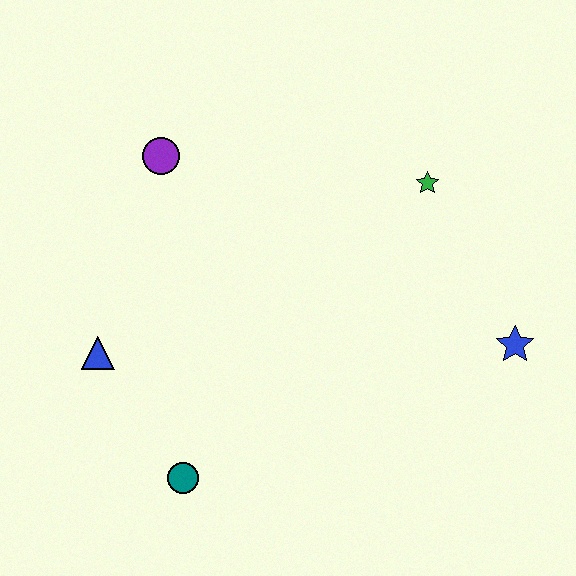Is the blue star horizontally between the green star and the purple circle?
No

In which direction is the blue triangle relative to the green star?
The blue triangle is to the left of the green star.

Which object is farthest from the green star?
The teal circle is farthest from the green star.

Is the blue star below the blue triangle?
No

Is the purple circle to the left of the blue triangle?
No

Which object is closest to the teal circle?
The blue triangle is closest to the teal circle.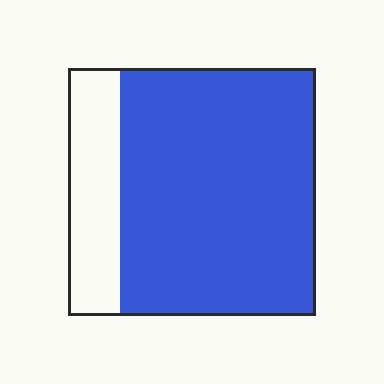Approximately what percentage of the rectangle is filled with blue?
Approximately 80%.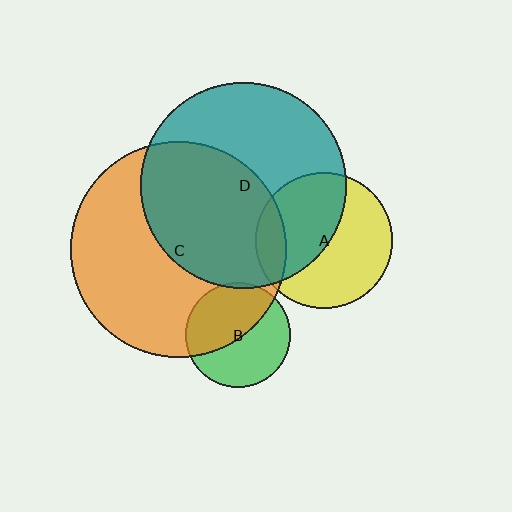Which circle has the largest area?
Circle C (orange).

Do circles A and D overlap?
Yes.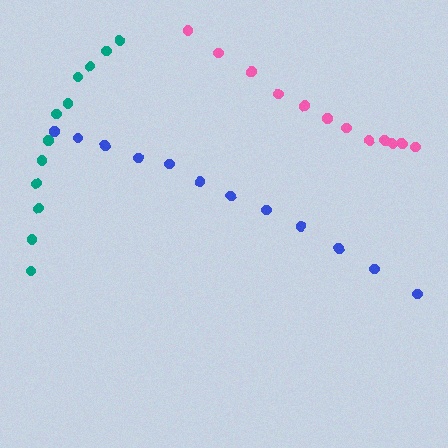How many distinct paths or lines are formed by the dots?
There are 3 distinct paths.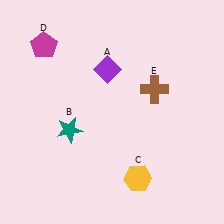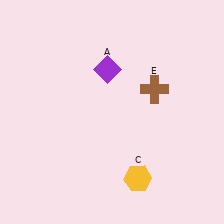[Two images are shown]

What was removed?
The magenta pentagon (D), the teal star (B) were removed in Image 2.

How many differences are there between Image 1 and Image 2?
There are 2 differences between the two images.